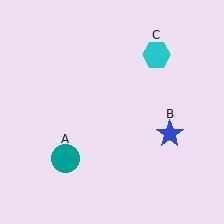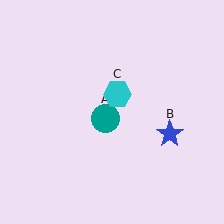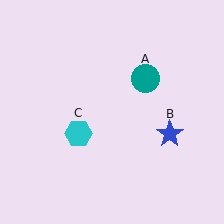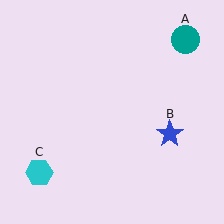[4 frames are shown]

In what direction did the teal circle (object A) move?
The teal circle (object A) moved up and to the right.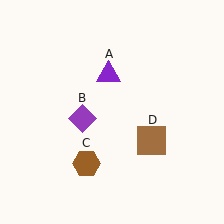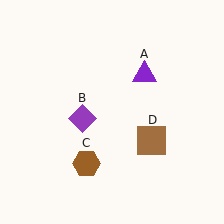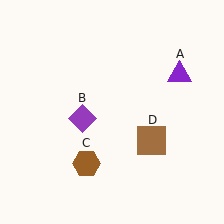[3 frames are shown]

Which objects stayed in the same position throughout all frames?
Purple diamond (object B) and brown hexagon (object C) and brown square (object D) remained stationary.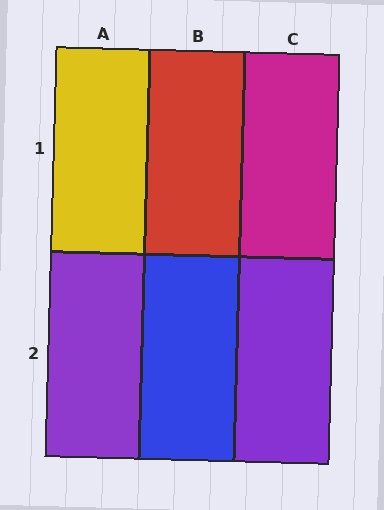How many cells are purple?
2 cells are purple.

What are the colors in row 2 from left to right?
Purple, blue, purple.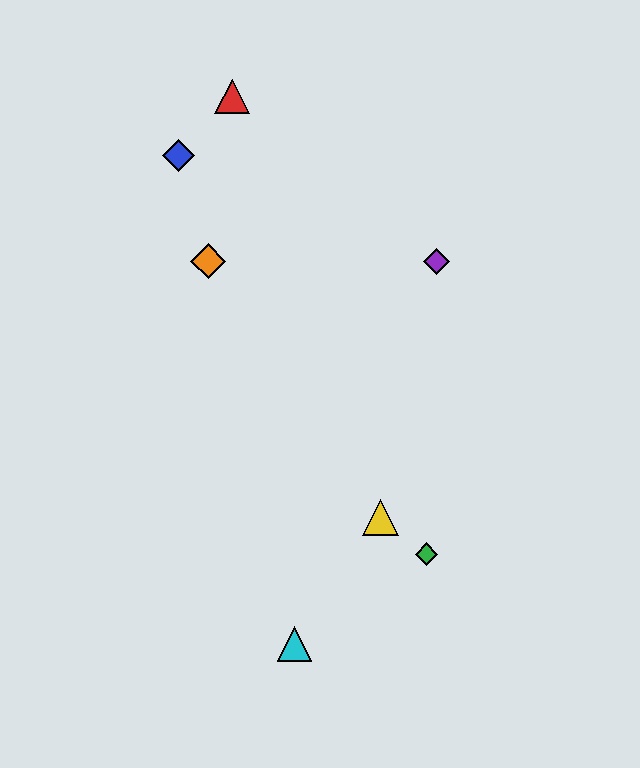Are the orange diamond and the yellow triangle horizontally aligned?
No, the orange diamond is at y≈261 and the yellow triangle is at y≈517.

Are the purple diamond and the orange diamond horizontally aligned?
Yes, both are at y≈261.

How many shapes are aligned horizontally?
2 shapes (the purple diamond, the orange diamond) are aligned horizontally.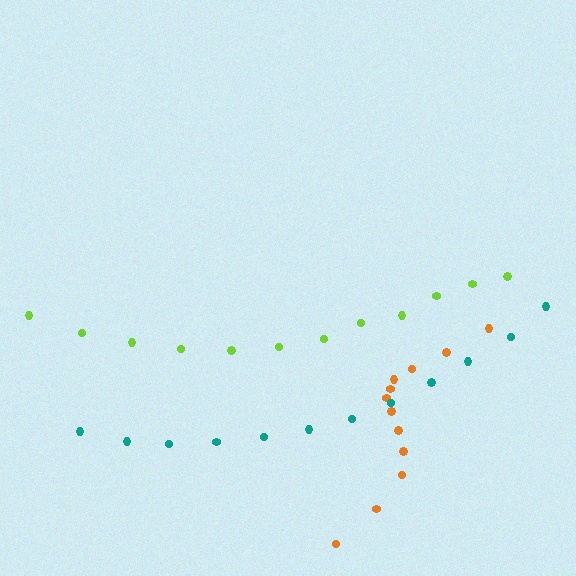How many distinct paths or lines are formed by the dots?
There are 3 distinct paths.